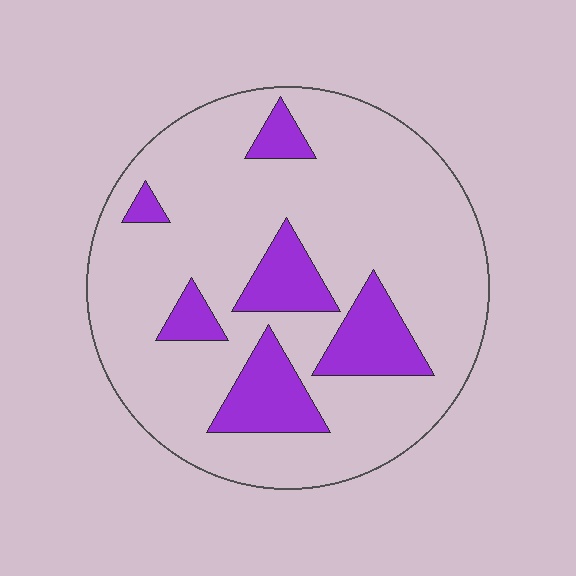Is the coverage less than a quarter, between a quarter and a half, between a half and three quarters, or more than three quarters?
Less than a quarter.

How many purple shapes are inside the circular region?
6.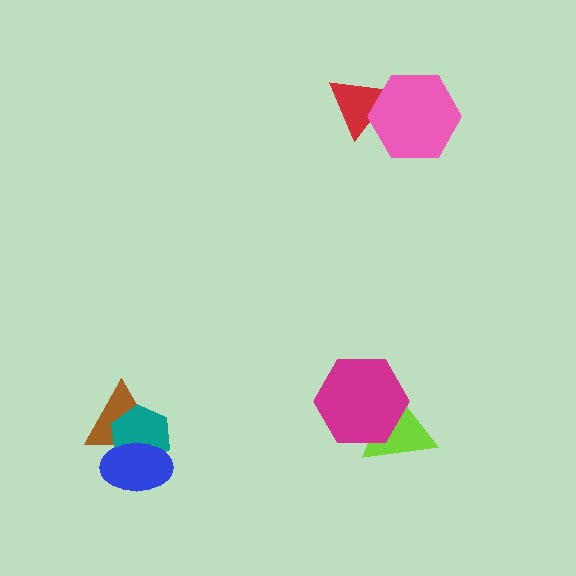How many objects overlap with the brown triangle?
2 objects overlap with the brown triangle.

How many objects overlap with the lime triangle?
1 object overlaps with the lime triangle.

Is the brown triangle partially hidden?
Yes, it is partially covered by another shape.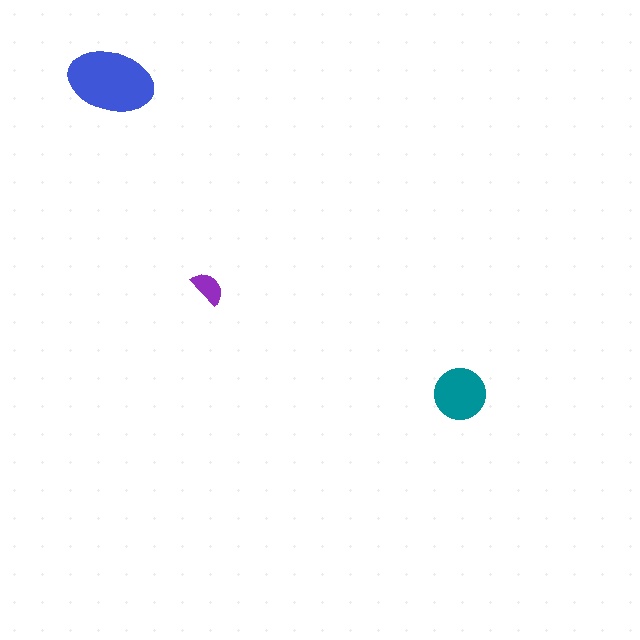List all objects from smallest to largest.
The purple semicircle, the teal circle, the blue ellipse.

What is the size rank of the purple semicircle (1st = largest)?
3rd.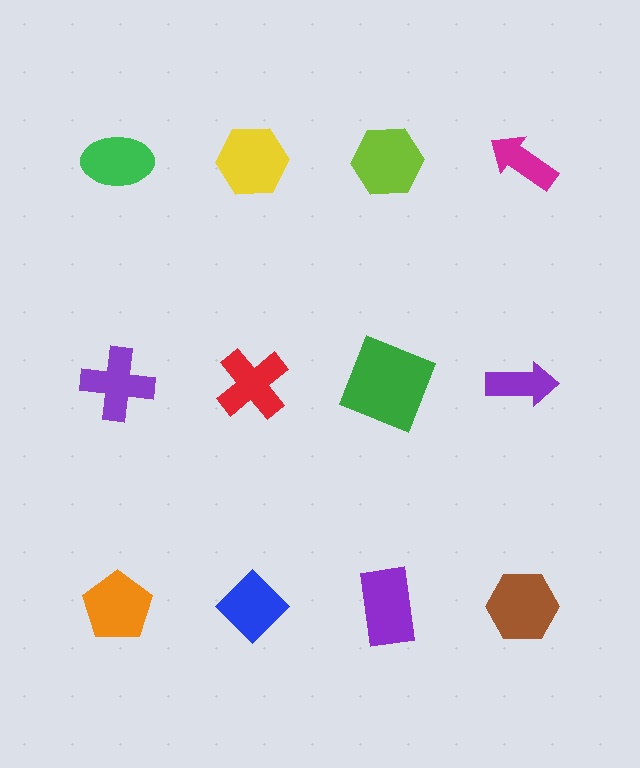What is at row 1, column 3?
A lime hexagon.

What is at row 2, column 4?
A purple arrow.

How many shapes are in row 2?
4 shapes.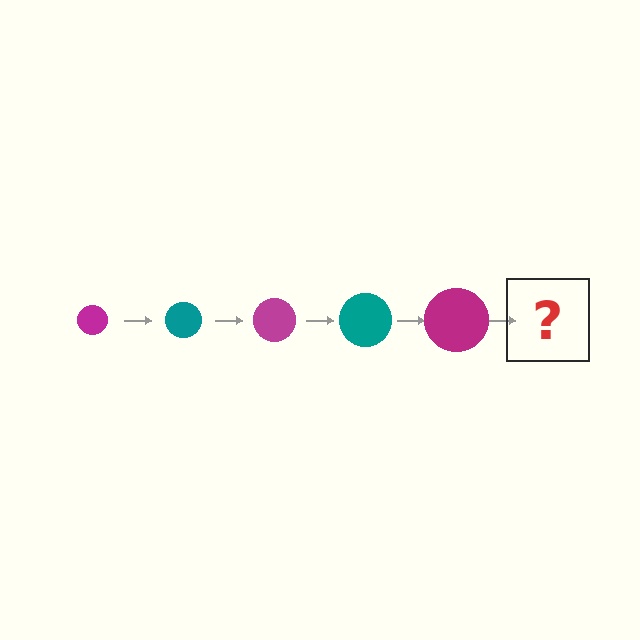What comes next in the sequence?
The next element should be a teal circle, larger than the previous one.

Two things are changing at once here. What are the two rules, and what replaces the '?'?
The two rules are that the circle grows larger each step and the color cycles through magenta and teal. The '?' should be a teal circle, larger than the previous one.